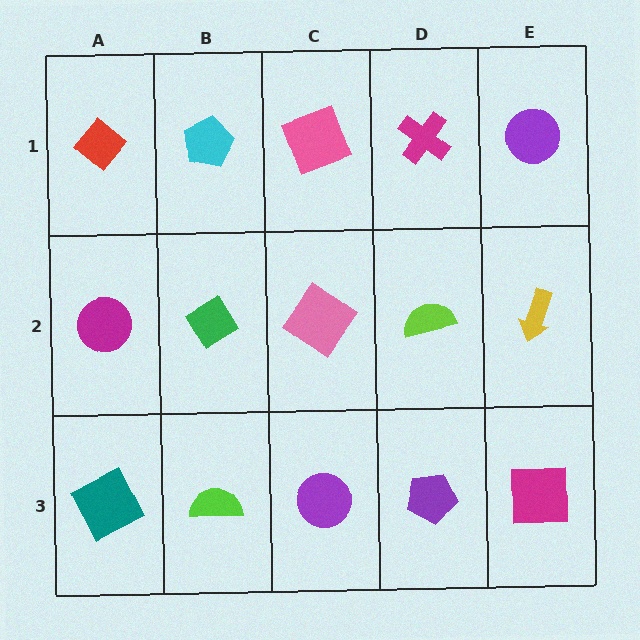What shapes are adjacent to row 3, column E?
A yellow arrow (row 2, column E), a purple pentagon (row 3, column D).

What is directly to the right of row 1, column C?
A magenta cross.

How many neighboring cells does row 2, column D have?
4.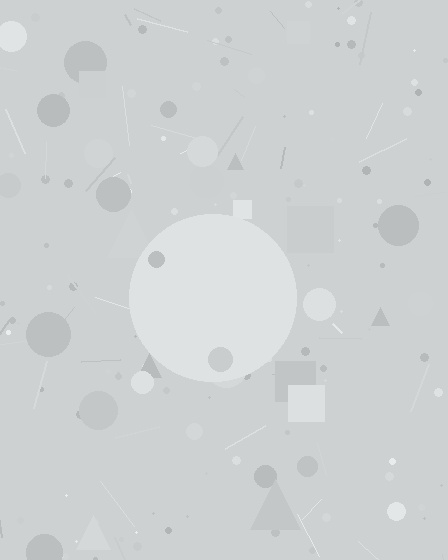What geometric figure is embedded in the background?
A circle is embedded in the background.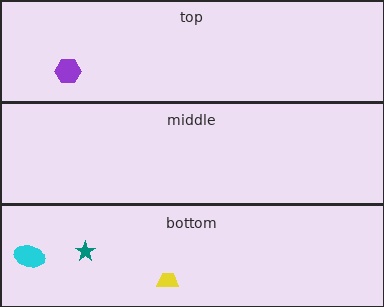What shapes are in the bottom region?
The cyan ellipse, the teal star, the yellow trapezoid.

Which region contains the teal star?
The bottom region.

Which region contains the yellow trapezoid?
The bottom region.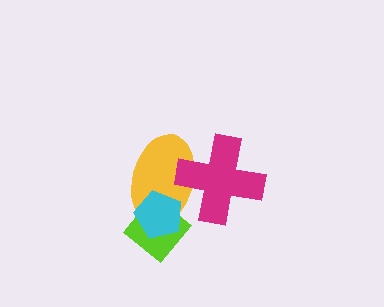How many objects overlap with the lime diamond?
2 objects overlap with the lime diamond.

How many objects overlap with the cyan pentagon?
2 objects overlap with the cyan pentagon.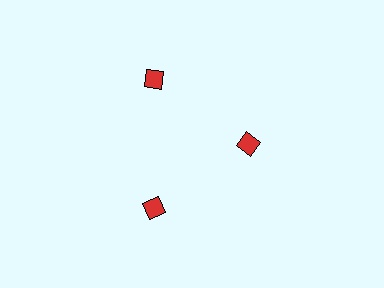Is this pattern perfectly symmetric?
No. The 3 red diamonds are arranged in a ring, but one element near the 3 o'clock position is pulled inward toward the center, breaking the 3-fold rotational symmetry.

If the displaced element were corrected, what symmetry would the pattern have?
It would have 3-fold rotational symmetry — the pattern would map onto itself every 120 degrees.